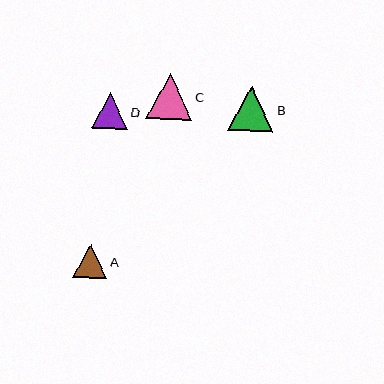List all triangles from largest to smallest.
From largest to smallest: C, B, D, A.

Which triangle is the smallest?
Triangle A is the smallest with a size of approximately 34 pixels.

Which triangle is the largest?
Triangle C is the largest with a size of approximately 45 pixels.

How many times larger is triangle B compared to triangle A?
Triangle B is approximately 1.3 times the size of triangle A.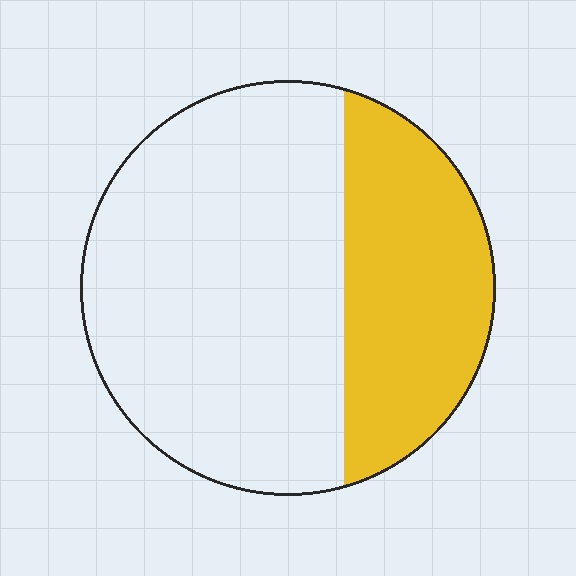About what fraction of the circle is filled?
About one third (1/3).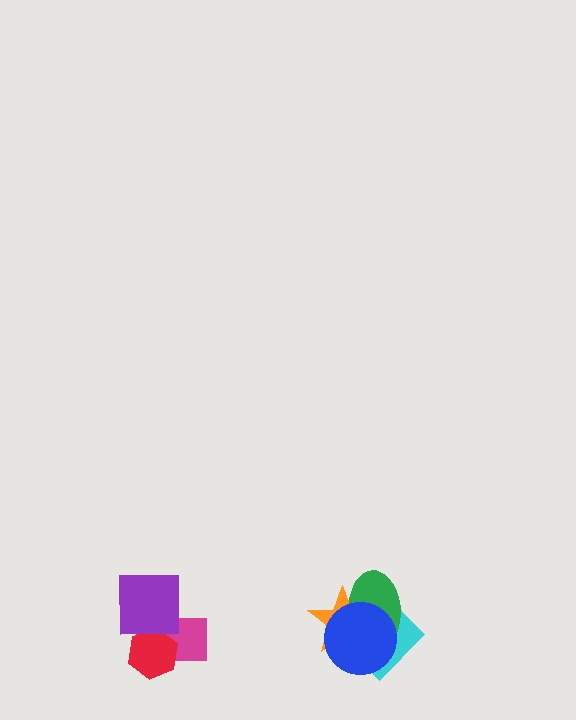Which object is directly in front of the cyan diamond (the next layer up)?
The green ellipse is directly in front of the cyan diamond.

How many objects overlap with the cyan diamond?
3 objects overlap with the cyan diamond.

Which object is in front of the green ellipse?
The blue circle is in front of the green ellipse.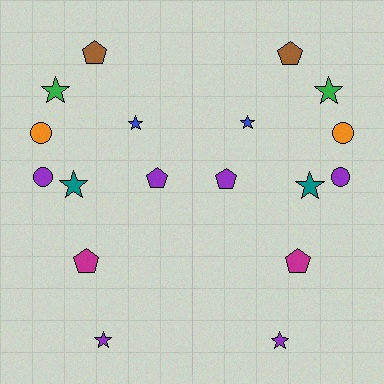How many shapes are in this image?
There are 18 shapes in this image.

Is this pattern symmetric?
Yes, this pattern has bilateral (reflection) symmetry.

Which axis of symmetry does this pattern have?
The pattern has a vertical axis of symmetry running through the center of the image.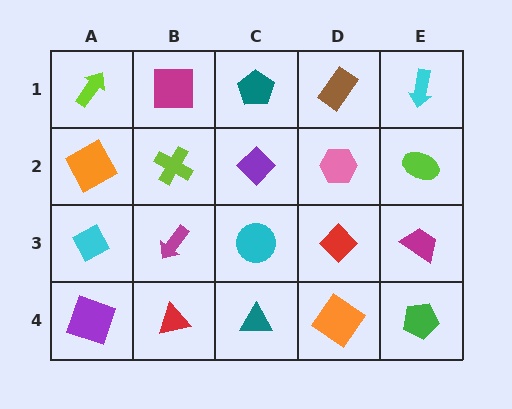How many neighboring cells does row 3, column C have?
4.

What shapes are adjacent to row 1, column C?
A purple diamond (row 2, column C), a magenta square (row 1, column B), a brown rectangle (row 1, column D).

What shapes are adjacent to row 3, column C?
A purple diamond (row 2, column C), a teal triangle (row 4, column C), a magenta arrow (row 3, column B), a red diamond (row 3, column D).